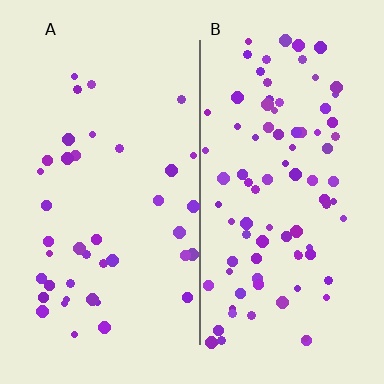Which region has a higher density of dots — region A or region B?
B (the right).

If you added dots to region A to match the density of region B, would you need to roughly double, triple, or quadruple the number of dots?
Approximately double.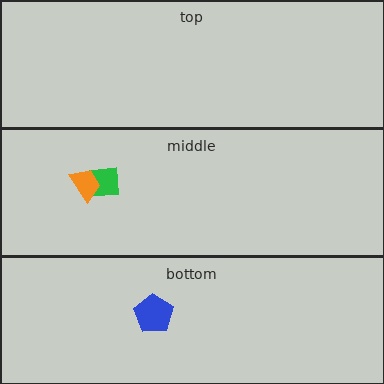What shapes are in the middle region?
The green square, the orange trapezoid.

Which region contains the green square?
The middle region.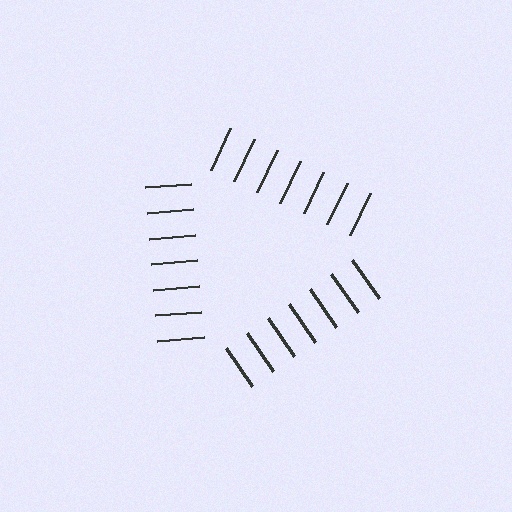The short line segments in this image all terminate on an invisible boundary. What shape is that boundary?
An illusory triangle — the line segments terminate on its edges but no continuous stroke is drawn.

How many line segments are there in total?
21 — 7 along each of the 3 edges.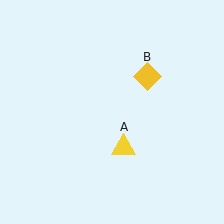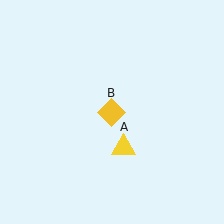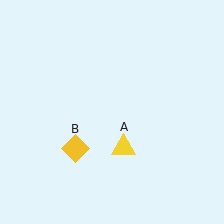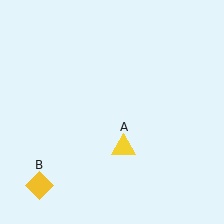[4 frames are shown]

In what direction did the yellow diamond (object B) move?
The yellow diamond (object B) moved down and to the left.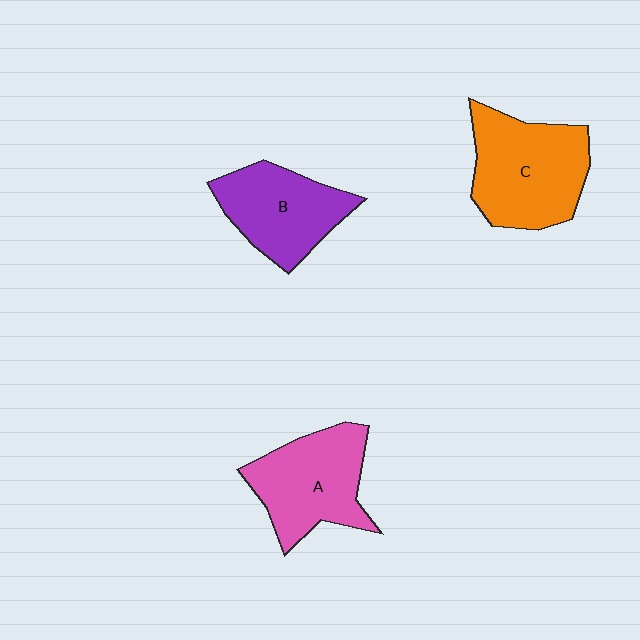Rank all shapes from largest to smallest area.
From largest to smallest: C (orange), A (pink), B (purple).